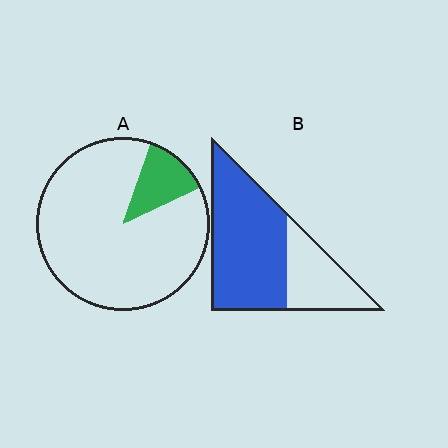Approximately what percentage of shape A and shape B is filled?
A is approximately 15% and B is approximately 70%.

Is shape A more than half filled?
No.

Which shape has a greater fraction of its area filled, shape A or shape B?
Shape B.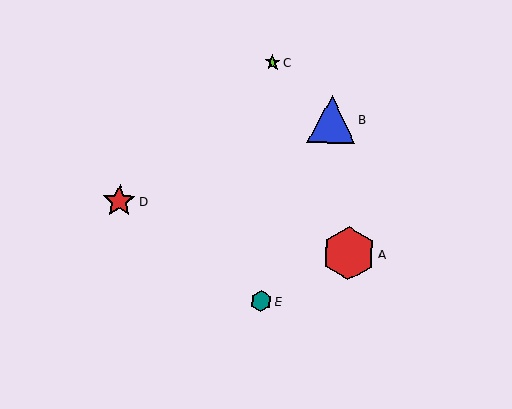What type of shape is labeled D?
Shape D is a red star.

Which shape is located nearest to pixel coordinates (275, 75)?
The lime star (labeled C) at (273, 62) is nearest to that location.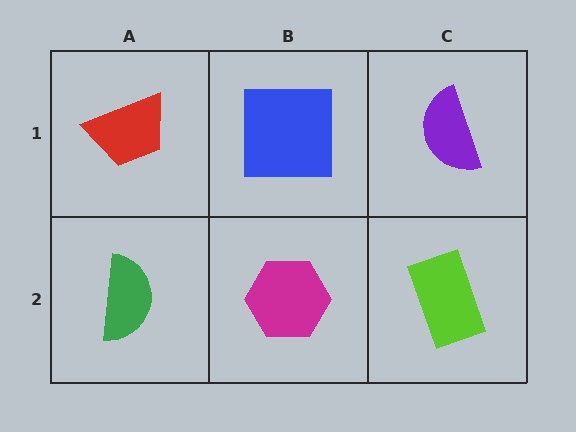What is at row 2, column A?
A green semicircle.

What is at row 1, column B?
A blue square.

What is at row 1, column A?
A red trapezoid.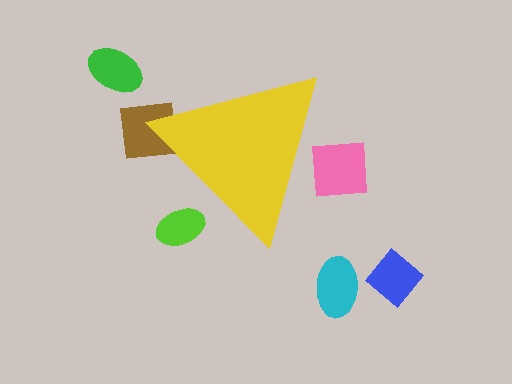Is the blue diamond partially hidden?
No, the blue diamond is fully visible.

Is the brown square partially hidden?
Yes, the brown square is partially hidden behind the yellow triangle.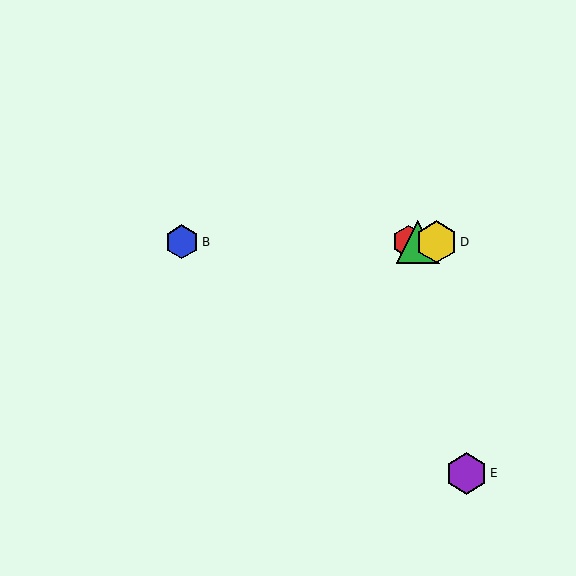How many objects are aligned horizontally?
4 objects (A, B, C, D) are aligned horizontally.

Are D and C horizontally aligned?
Yes, both are at y≈242.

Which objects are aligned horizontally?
Objects A, B, C, D are aligned horizontally.